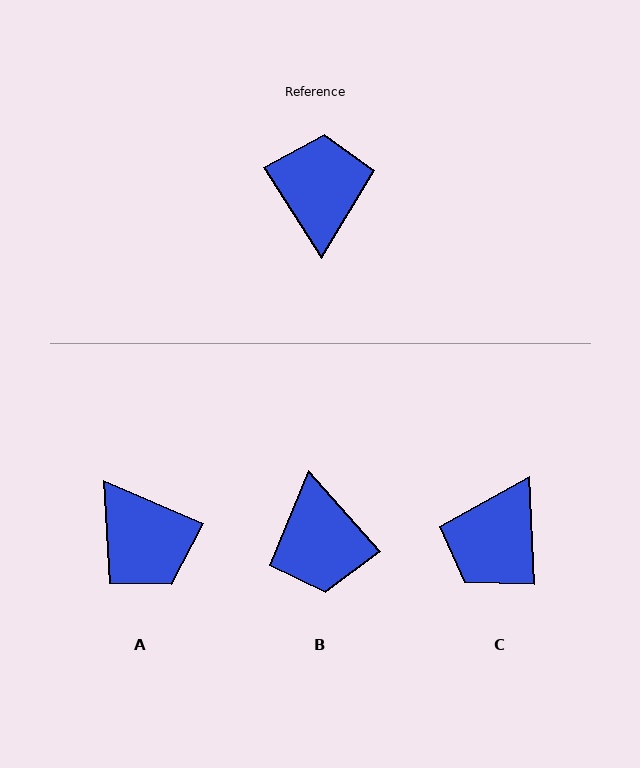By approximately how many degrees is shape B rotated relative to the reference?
Approximately 171 degrees clockwise.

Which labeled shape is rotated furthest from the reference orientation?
B, about 171 degrees away.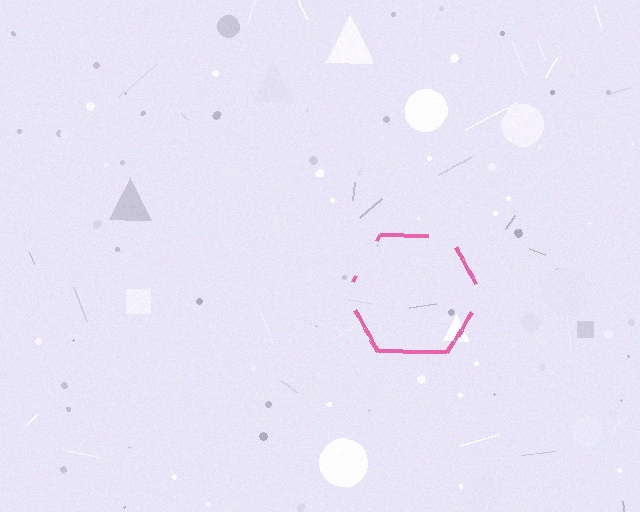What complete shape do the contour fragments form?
The contour fragments form a hexagon.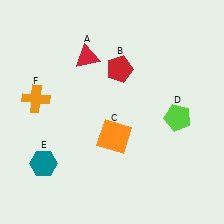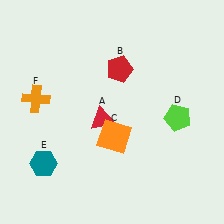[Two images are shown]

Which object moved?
The red triangle (A) moved down.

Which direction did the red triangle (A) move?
The red triangle (A) moved down.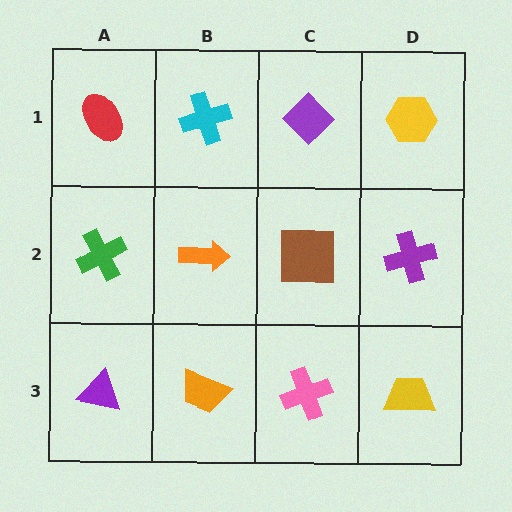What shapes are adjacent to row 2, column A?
A red ellipse (row 1, column A), a purple triangle (row 3, column A), an orange arrow (row 2, column B).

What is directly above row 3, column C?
A brown square.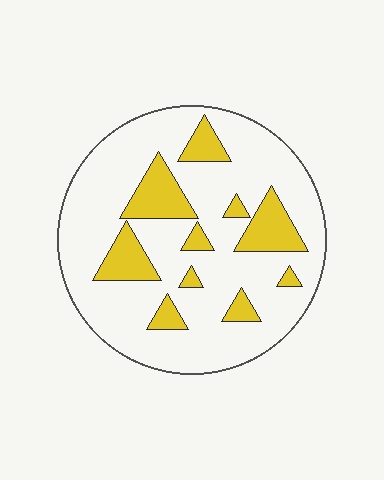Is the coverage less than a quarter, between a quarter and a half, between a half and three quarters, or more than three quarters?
Less than a quarter.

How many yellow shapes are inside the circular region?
10.